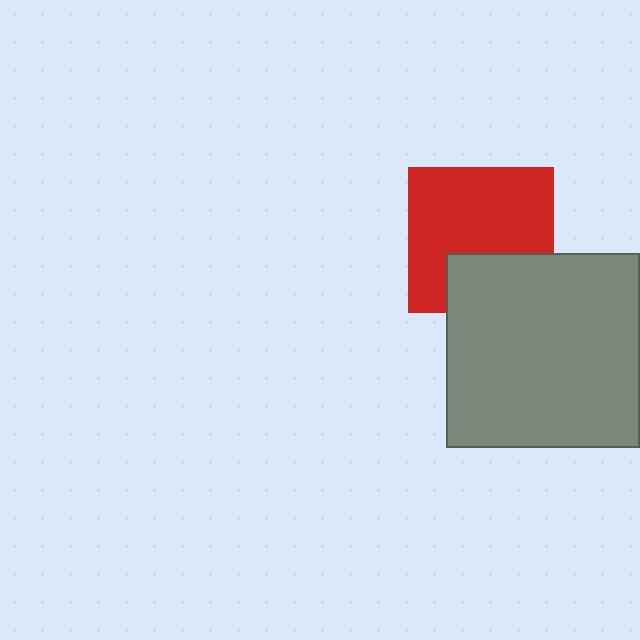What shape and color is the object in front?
The object in front is a gray square.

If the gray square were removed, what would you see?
You would see the complete red square.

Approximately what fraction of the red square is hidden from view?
Roughly 30% of the red square is hidden behind the gray square.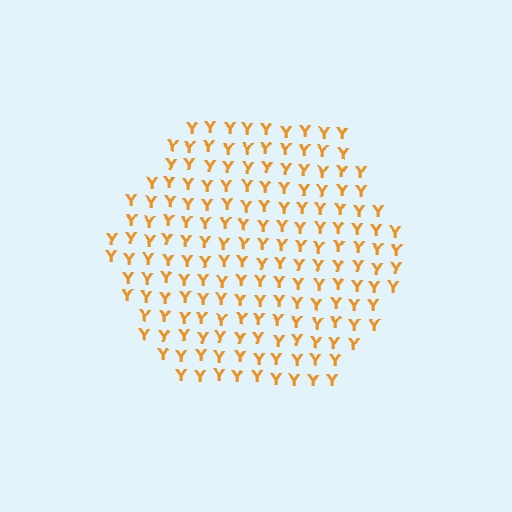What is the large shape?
The large shape is a hexagon.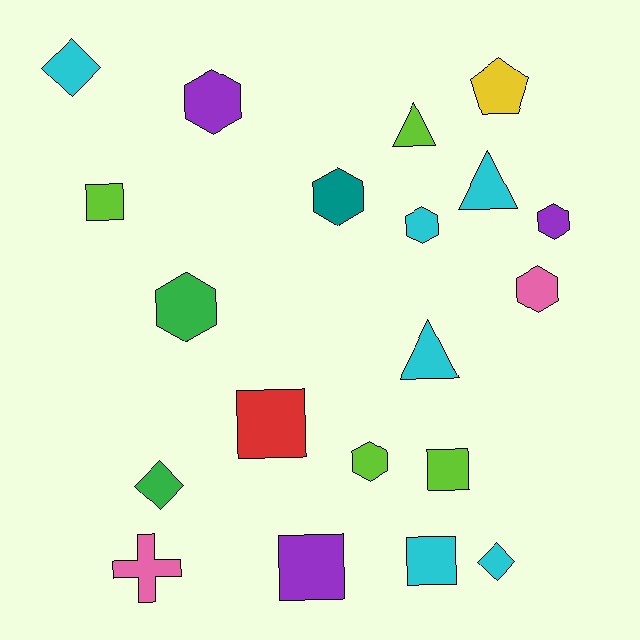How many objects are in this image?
There are 20 objects.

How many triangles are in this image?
There are 3 triangles.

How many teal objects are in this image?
There is 1 teal object.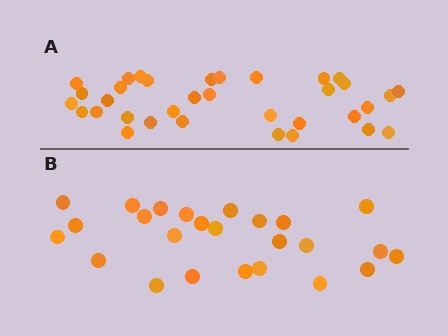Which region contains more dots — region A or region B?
Region A (the top region) has more dots.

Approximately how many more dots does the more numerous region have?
Region A has roughly 8 or so more dots than region B.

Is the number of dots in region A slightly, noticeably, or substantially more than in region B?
Region A has noticeably more, but not dramatically so. The ratio is roughly 1.4 to 1.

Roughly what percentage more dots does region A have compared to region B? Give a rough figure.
About 35% more.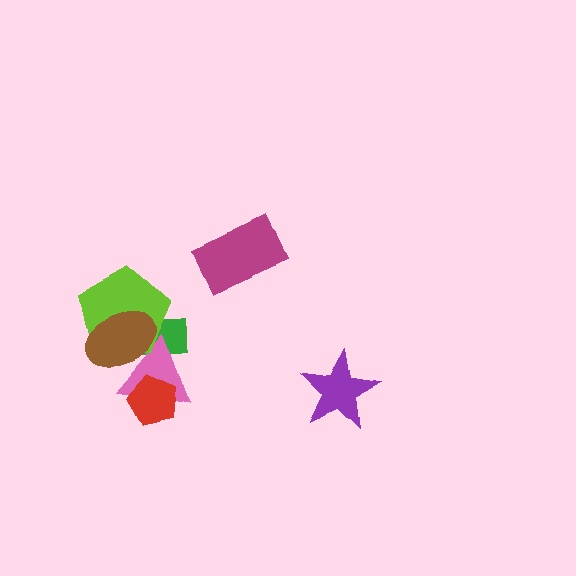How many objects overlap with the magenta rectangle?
0 objects overlap with the magenta rectangle.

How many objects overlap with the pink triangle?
4 objects overlap with the pink triangle.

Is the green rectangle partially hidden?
Yes, it is partially covered by another shape.